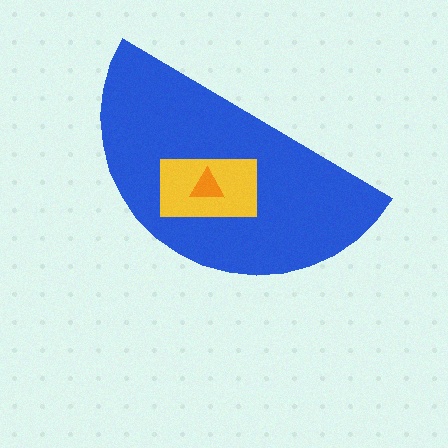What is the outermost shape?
The blue semicircle.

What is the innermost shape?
The orange triangle.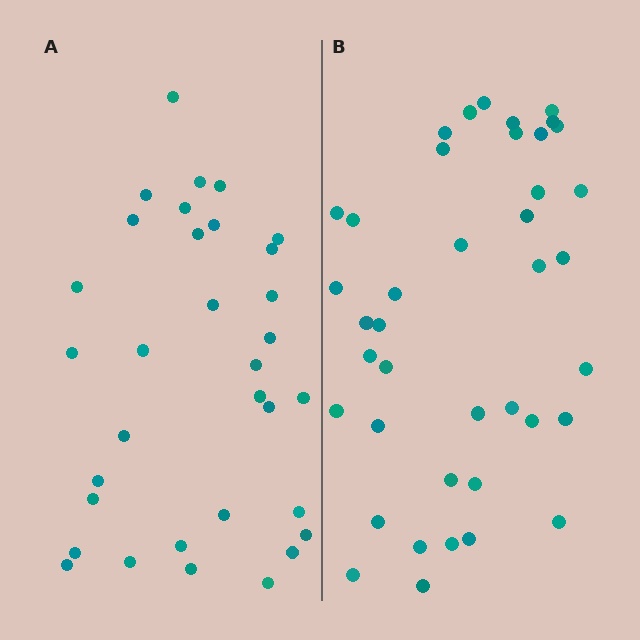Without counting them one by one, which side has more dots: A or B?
Region B (the right region) has more dots.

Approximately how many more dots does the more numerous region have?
Region B has roughly 8 or so more dots than region A.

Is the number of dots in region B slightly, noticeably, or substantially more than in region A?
Region B has only slightly more — the two regions are fairly close. The ratio is roughly 1.2 to 1.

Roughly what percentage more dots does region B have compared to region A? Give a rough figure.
About 20% more.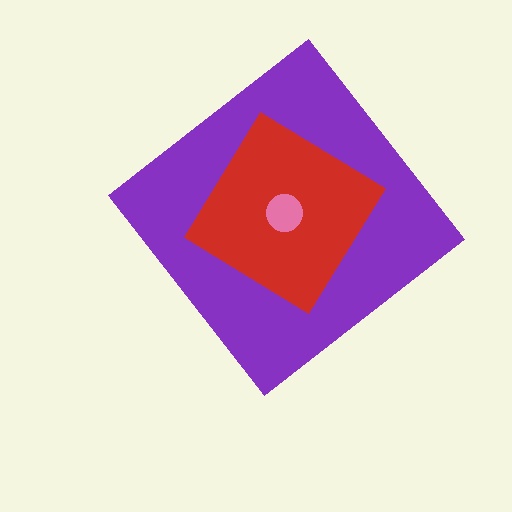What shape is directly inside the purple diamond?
The red diamond.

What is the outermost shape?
The purple diamond.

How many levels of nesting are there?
3.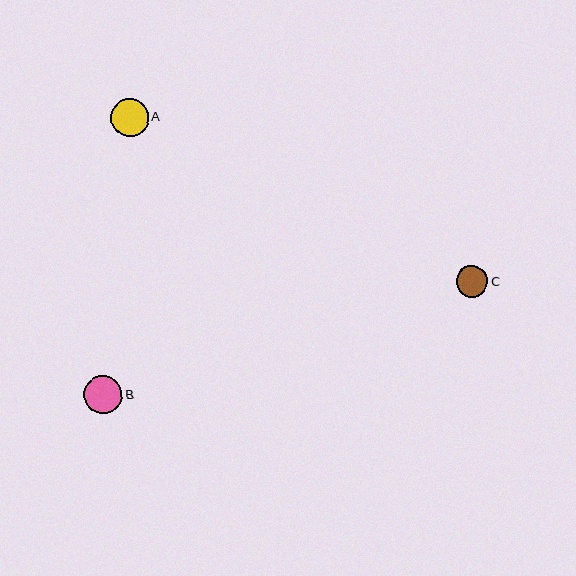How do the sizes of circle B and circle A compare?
Circle B and circle A are approximately the same size.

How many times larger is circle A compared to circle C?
Circle A is approximately 1.2 times the size of circle C.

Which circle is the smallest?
Circle C is the smallest with a size of approximately 32 pixels.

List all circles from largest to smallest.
From largest to smallest: B, A, C.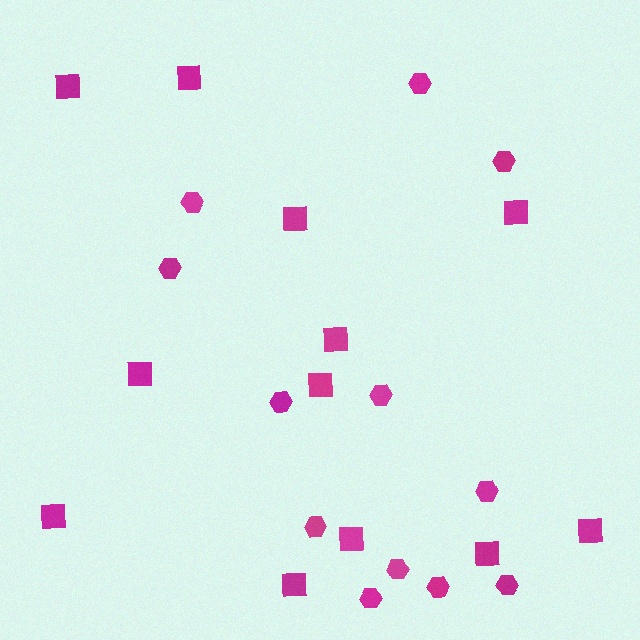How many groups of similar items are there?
There are 2 groups: one group of hexagons (12) and one group of squares (12).